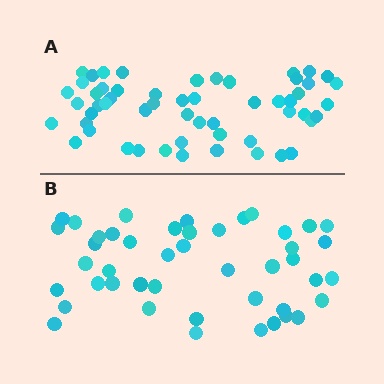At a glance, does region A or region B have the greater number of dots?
Region A (the top region) has more dots.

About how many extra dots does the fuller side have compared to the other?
Region A has roughly 10 or so more dots than region B.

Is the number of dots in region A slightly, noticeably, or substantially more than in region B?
Region A has only slightly more — the two regions are fairly close. The ratio is roughly 1.2 to 1.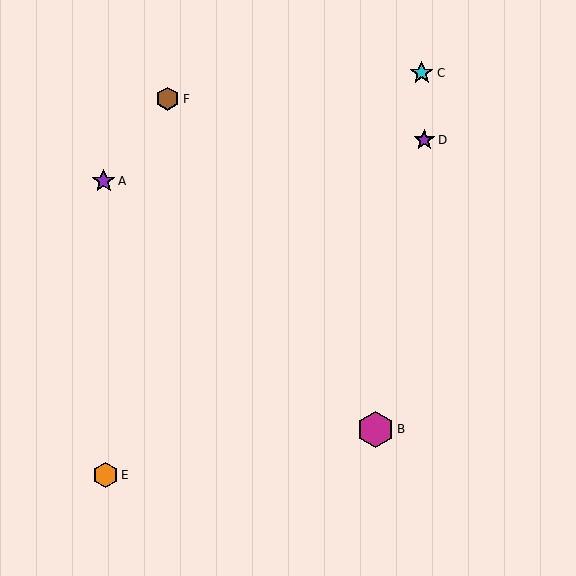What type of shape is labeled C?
Shape C is a cyan star.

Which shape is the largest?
The magenta hexagon (labeled B) is the largest.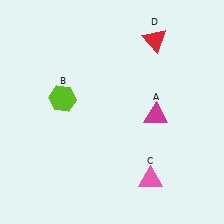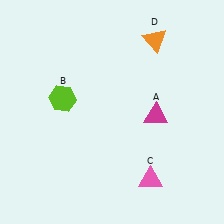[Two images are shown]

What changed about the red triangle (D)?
In Image 1, D is red. In Image 2, it changed to orange.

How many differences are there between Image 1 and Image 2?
There is 1 difference between the two images.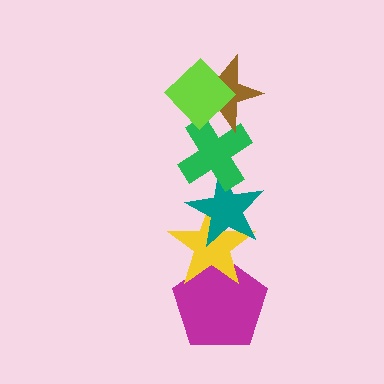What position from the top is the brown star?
The brown star is 2nd from the top.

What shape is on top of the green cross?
The brown star is on top of the green cross.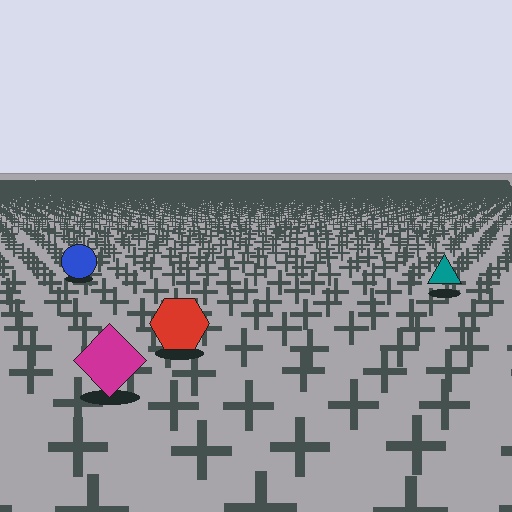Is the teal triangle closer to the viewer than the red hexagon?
No. The red hexagon is closer — you can tell from the texture gradient: the ground texture is coarser near it.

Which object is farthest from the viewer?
The blue circle is farthest from the viewer. It appears smaller and the ground texture around it is denser.